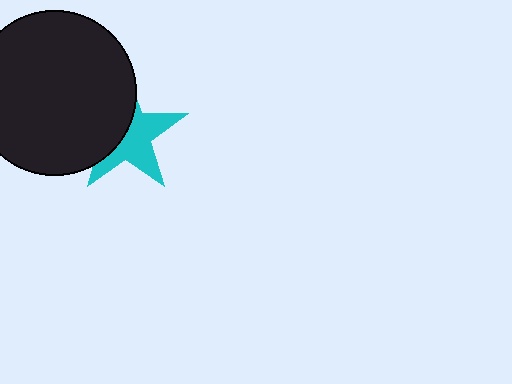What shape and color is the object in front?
The object in front is a black circle.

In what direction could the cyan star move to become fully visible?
The cyan star could move right. That would shift it out from behind the black circle entirely.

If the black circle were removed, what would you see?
You would see the complete cyan star.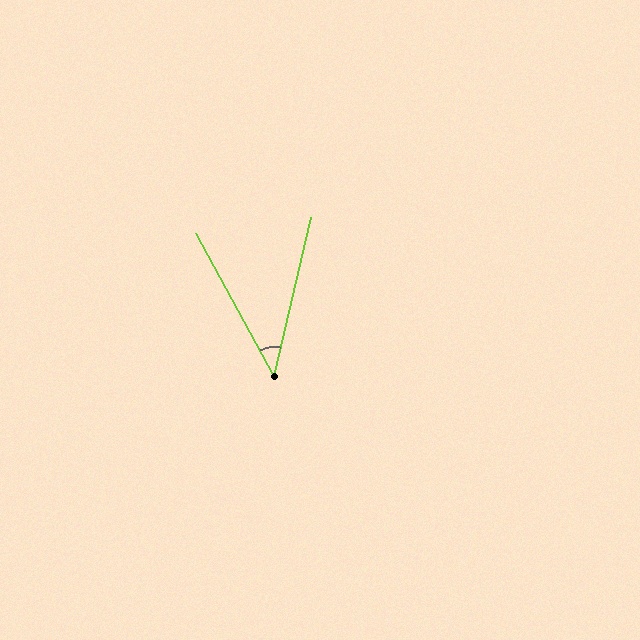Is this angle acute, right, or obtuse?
It is acute.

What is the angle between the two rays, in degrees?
Approximately 42 degrees.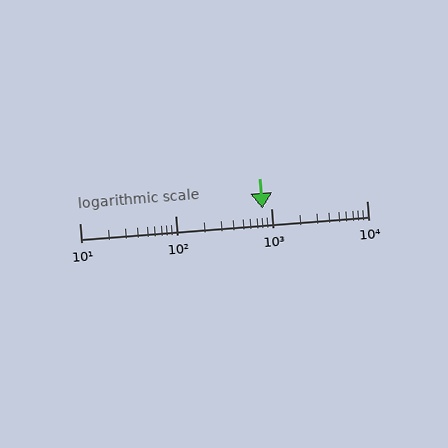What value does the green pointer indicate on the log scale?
The pointer indicates approximately 810.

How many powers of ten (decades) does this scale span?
The scale spans 3 decades, from 10 to 10000.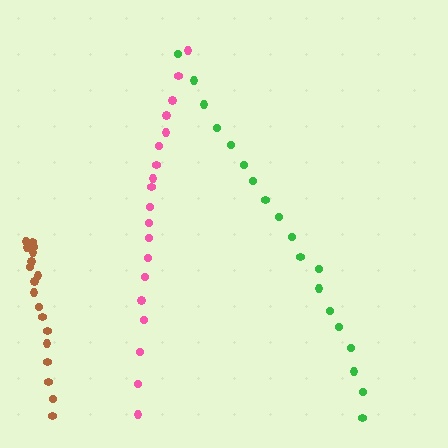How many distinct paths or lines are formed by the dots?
There are 3 distinct paths.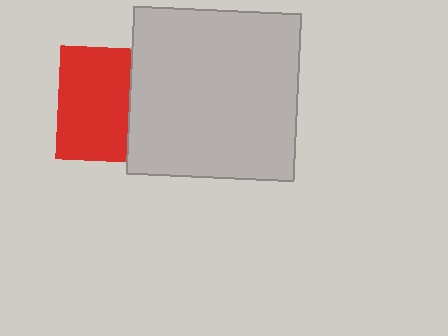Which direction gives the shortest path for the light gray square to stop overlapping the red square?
Moving right gives the shortest separation.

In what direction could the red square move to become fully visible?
The red square could move left. That would shift it out from behind the light gray square entirely.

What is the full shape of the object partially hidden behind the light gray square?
The partially hidden object is a red square.